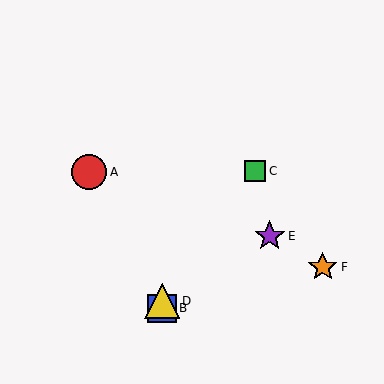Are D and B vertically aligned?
Yes, both are at x≈162.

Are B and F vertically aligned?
No, B is at x≈162 and F is at x≈323.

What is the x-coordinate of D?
Object D is at x≈162.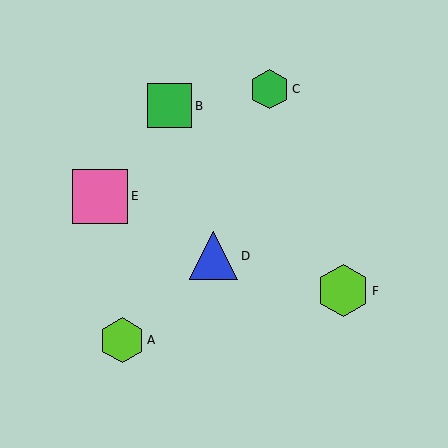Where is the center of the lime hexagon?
The center of the lime hexagon is at (122, 340).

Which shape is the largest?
The pink square (labeled E) is the largest.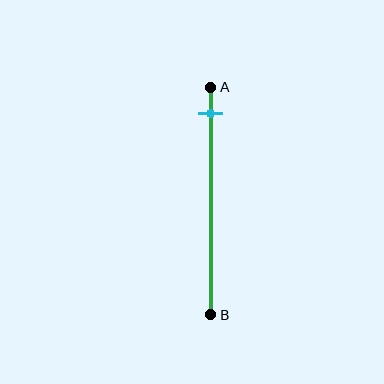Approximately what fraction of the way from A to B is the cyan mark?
The cyan mark is approximately 10% of the way from A to B.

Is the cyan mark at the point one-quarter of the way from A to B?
No, the mark is at about 10% from A, not at the 25% one-quarter point.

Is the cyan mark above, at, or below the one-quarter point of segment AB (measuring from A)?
The cyan mark is above the one-quarter point of segment AB.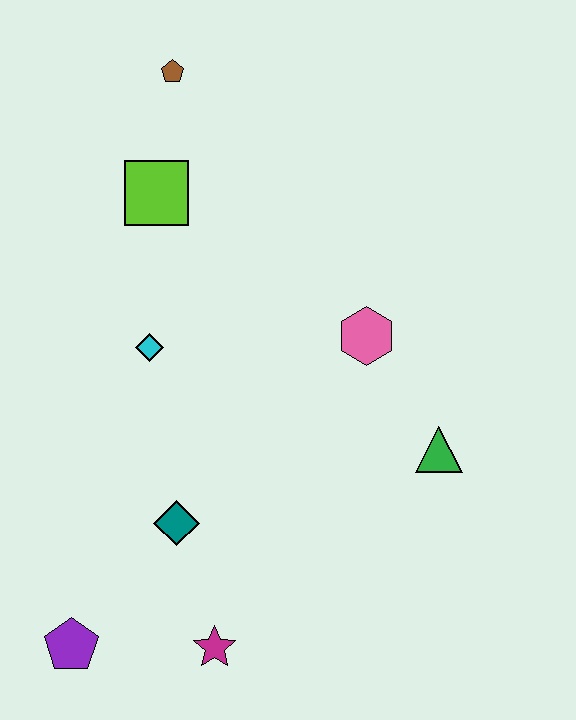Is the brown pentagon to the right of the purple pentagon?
Yes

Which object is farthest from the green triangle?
The brown pentagon is farthest from the green triangle.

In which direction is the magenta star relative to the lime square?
The magenta star is below the lime square.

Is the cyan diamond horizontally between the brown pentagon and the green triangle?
No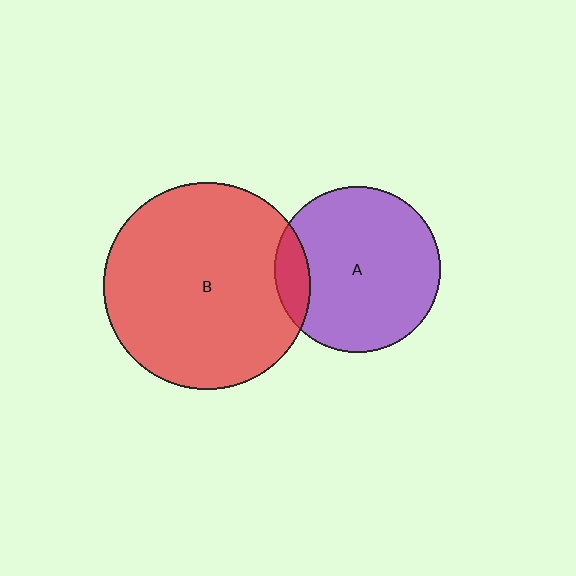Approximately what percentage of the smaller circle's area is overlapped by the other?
Approximately 10%.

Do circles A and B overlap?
Yes.